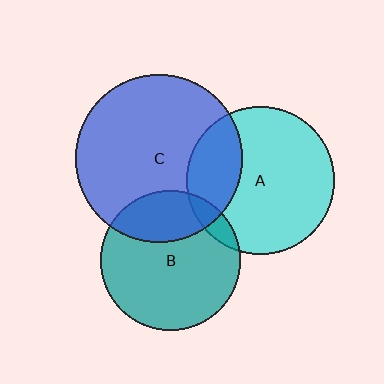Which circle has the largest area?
Circle C (blue).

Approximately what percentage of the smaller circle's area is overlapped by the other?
Approximately 10%.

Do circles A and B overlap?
Yes.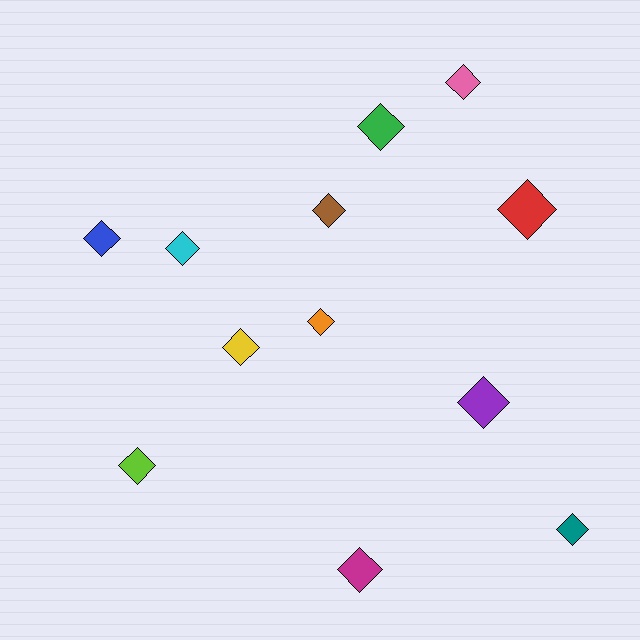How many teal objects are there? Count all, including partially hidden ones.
There is 1 teal object.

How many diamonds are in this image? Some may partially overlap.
There are 12 diamonds.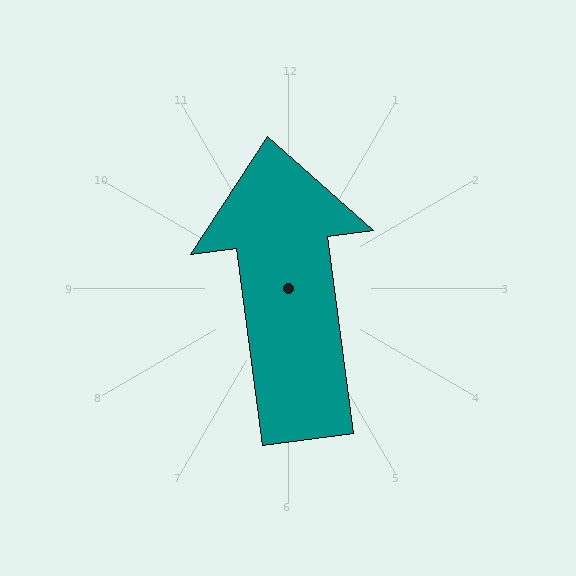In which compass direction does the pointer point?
North.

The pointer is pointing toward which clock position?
Roughly 12 o'clock.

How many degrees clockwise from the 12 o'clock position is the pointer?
Approximately 352 degrees.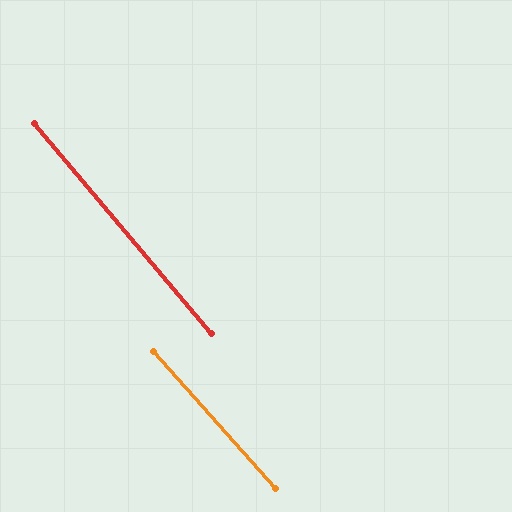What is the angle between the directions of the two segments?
Approximately 2 degrees.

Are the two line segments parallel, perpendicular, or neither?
Parallel — their directions differ by only 1.7°.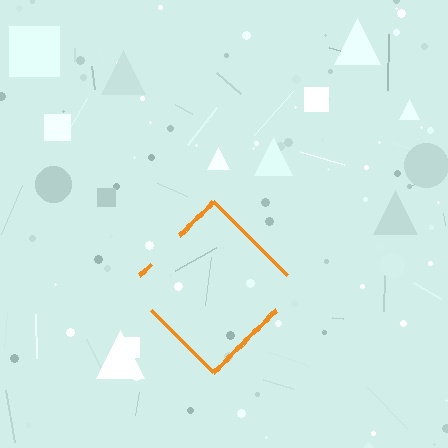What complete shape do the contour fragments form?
The contour fragments form a diamond.